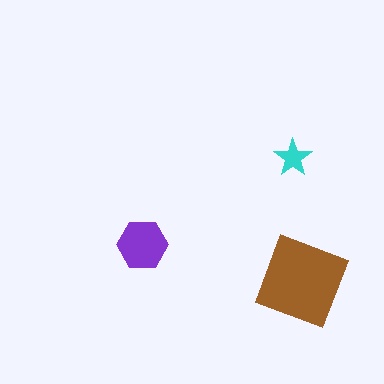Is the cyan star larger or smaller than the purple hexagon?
Smaller.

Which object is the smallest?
The cyan star.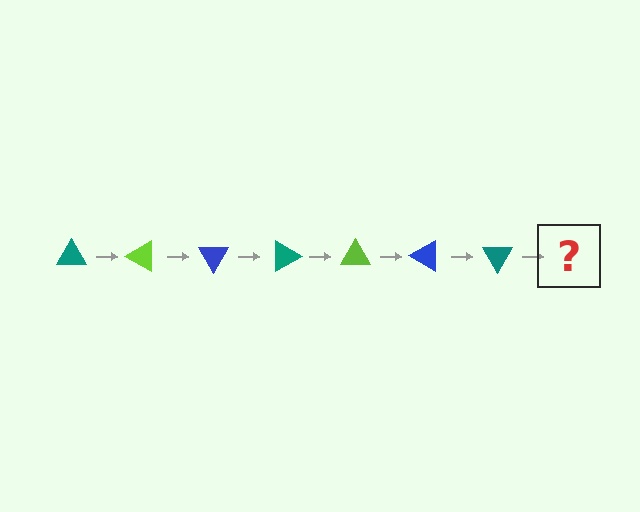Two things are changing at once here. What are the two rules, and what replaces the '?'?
The two rules are that it rotates 30 degrees each step and the color cycles through teal, lime, and blue. The '?' should be a lime triangle, rotated 210 degrees from the start.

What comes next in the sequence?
The next element should be a lime triangle, rotated 210 degrees from the start.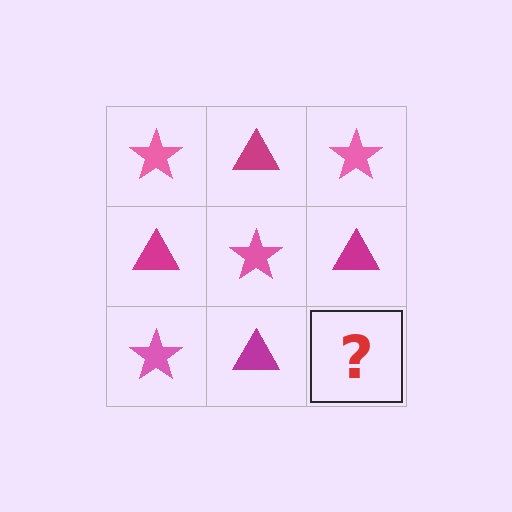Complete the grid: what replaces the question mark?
The question mark should be replaced with a pink star.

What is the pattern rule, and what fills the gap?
The rule is that it alternates pink star and magenta triangle in a checkerboard pattern. The gap should be filled with a pink star.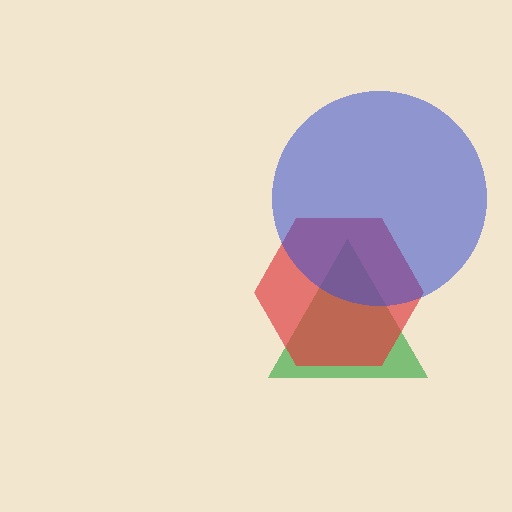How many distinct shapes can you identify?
There are 3 distinct shapes: a green triangle, a red hexagon, a blue circle.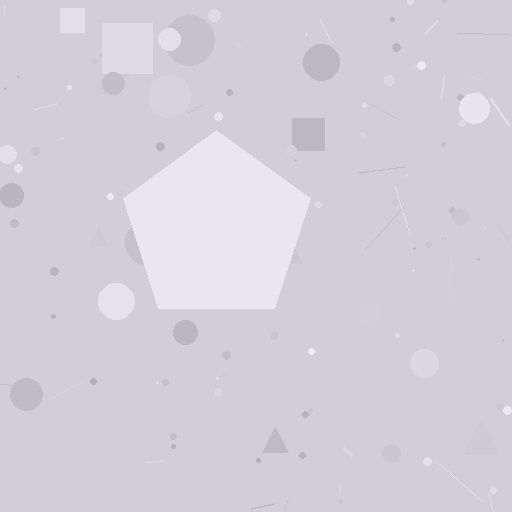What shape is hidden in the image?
A pentagon is hidden in the image.